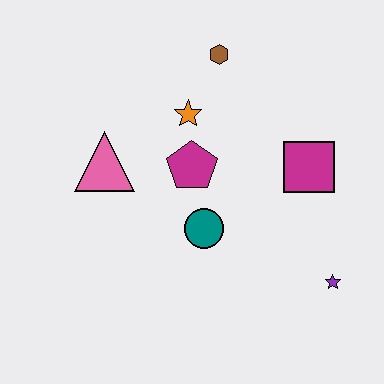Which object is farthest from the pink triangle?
The purple star is farthest from the pink triangle.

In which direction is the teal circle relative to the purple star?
The teal circle is to the left of the purple star.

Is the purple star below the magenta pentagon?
Yes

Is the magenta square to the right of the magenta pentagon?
Yes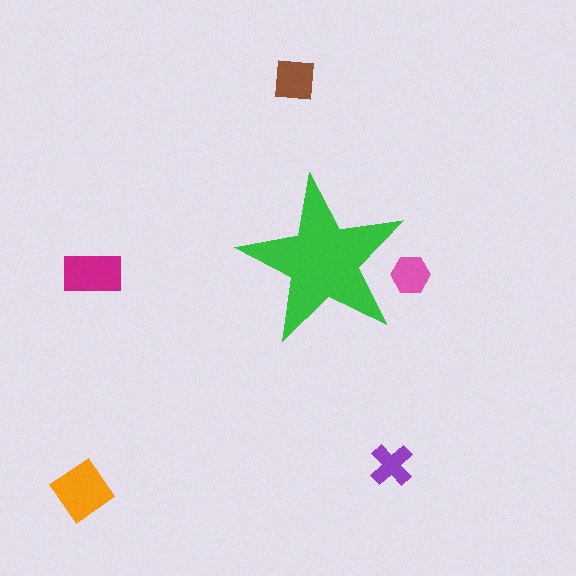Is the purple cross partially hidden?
No, the purple cross is fully visible.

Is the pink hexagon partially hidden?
Yes, the pink hexagon is partially hidden behind the green star.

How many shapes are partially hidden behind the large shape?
1 shape is partially hidden.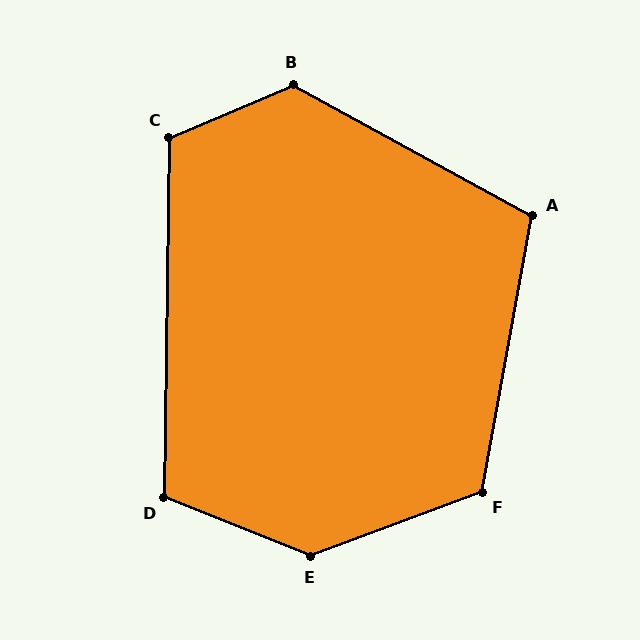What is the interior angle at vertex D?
Approximately 111 degrees (obtuse).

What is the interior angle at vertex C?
Approximately 114 degrees (obtuse).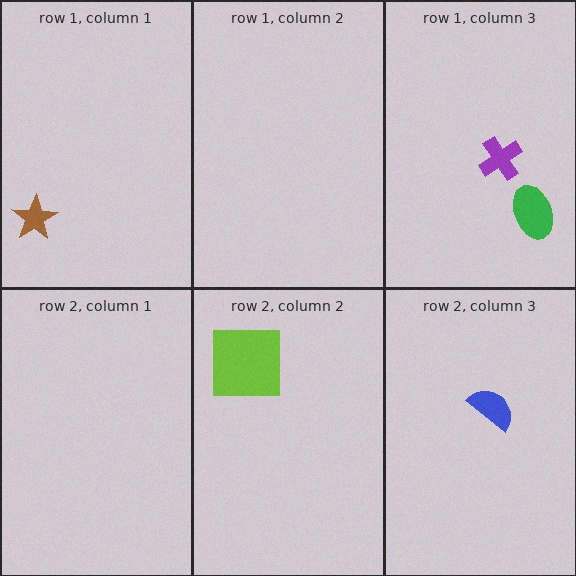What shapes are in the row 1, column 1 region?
The brown star.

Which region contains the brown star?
The row 1, column 1 region.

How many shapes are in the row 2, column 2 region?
1.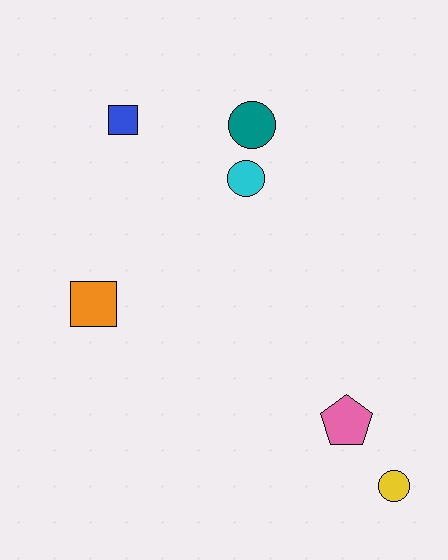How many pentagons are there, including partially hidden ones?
There is 1 pentagon.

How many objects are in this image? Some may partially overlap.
There are 6 objects.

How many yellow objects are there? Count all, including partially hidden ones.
There is 1 yellow object.